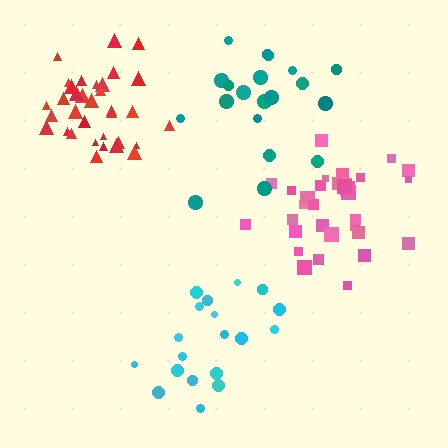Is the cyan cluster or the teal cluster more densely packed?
Teal.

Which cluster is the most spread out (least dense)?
Cyan.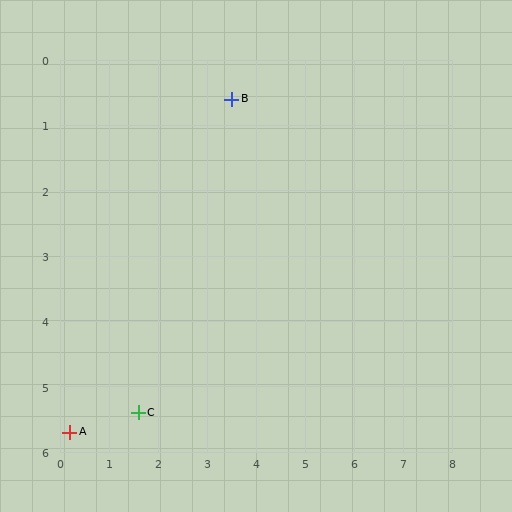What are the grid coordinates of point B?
Point B is at approximately (3.5, 0.6).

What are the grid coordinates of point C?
Point C is at approximately (1.6, 5.4).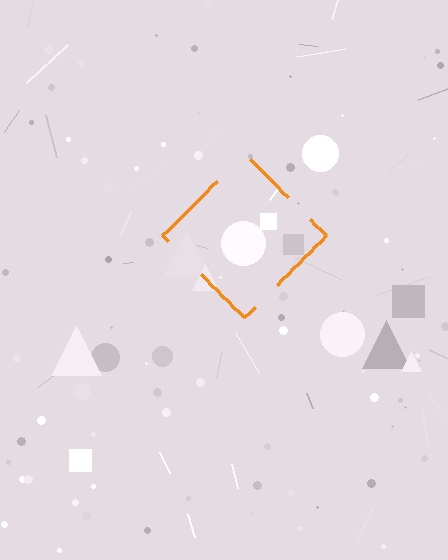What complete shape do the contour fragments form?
The contour fragments form a diamond.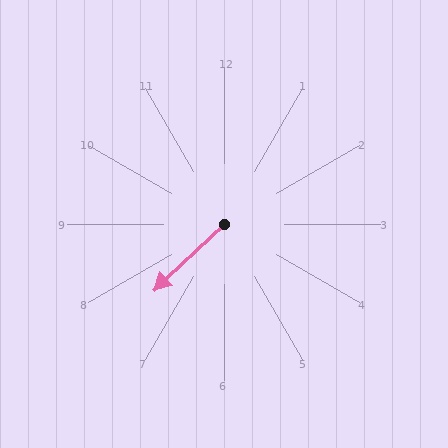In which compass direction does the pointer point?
Southwest.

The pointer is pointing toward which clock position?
Roughly 8 o'clock.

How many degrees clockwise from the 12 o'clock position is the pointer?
Approximately 227 degrees.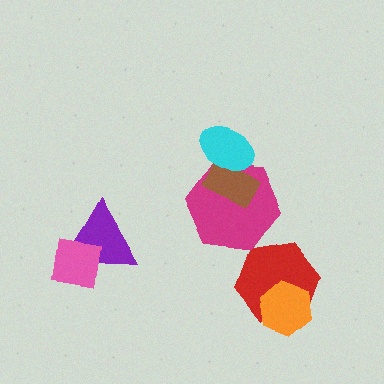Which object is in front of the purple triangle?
The pink square is in front of the purple triangle.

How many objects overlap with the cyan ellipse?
2 objects overlap with the cyan ellipse.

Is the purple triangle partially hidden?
Yes, it is partially covered by another shape.